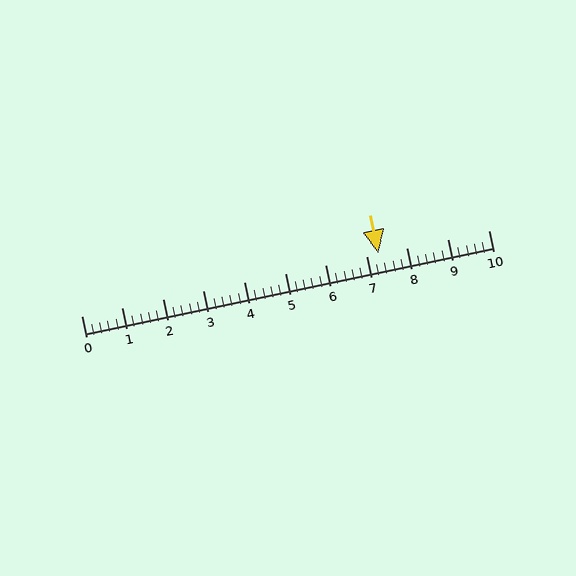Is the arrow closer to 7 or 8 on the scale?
The arrow is closer to 7.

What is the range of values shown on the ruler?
The ruler shows values from 0 to 10.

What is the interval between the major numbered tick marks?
The major tick marks are spaced 1 units apart.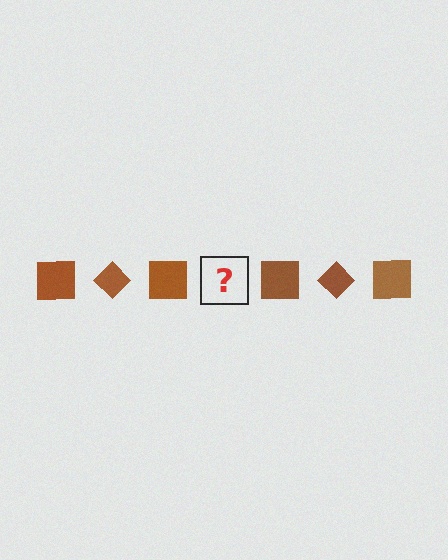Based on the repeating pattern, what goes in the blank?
The blank should be a brown diamond.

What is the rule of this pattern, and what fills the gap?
The rule is that the pattern cycles through square, diamond shapes in brown. The gap should be filled with a brown diamond.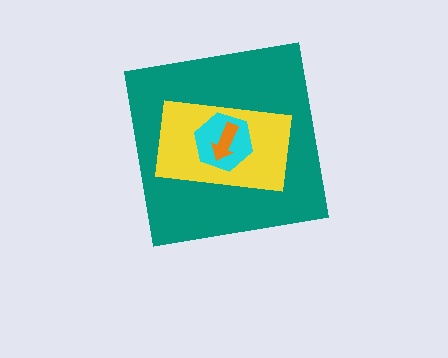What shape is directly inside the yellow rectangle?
The cyan hexagon.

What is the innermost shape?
The orange arrow.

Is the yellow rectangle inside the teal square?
Yes.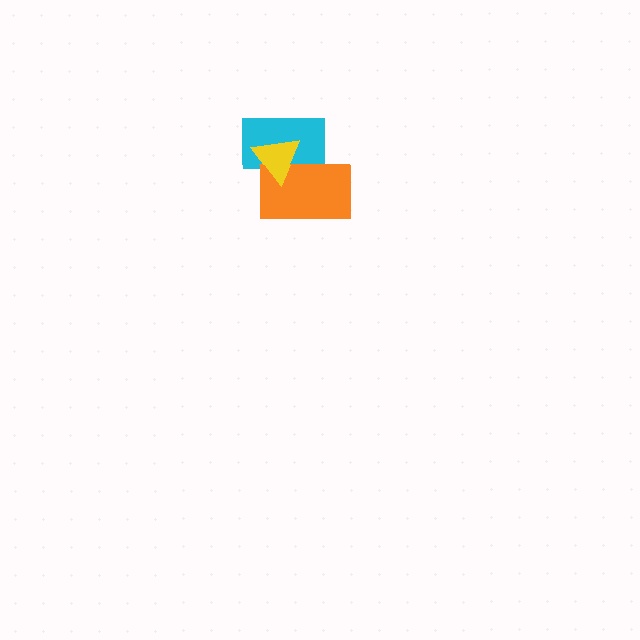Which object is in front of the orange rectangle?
The yellow triangle is in front of the orange rectangle.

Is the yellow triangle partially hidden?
No, no other shape covers it.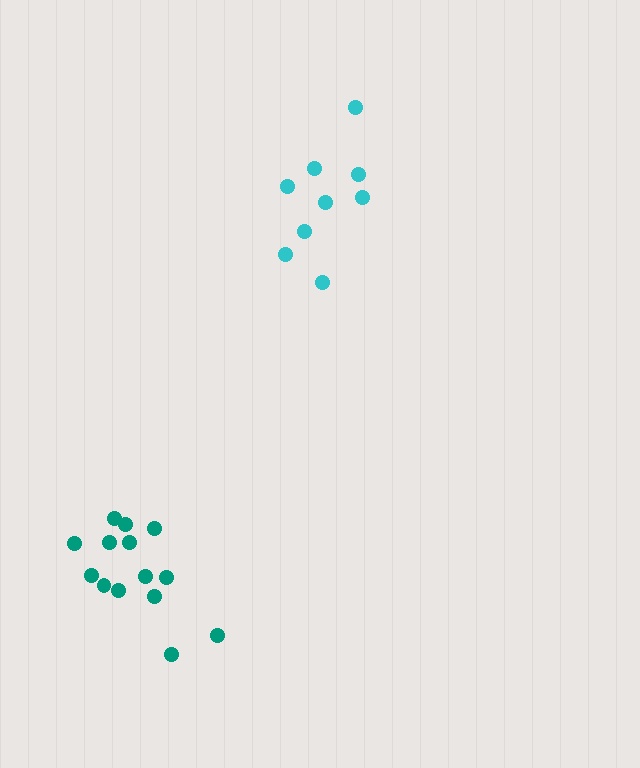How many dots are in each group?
Group 1: 14 dots, Group 2: 9 dots (23 total).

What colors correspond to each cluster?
The clusters are colored: teal, cyan.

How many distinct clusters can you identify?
There are 2 distinct clusters.